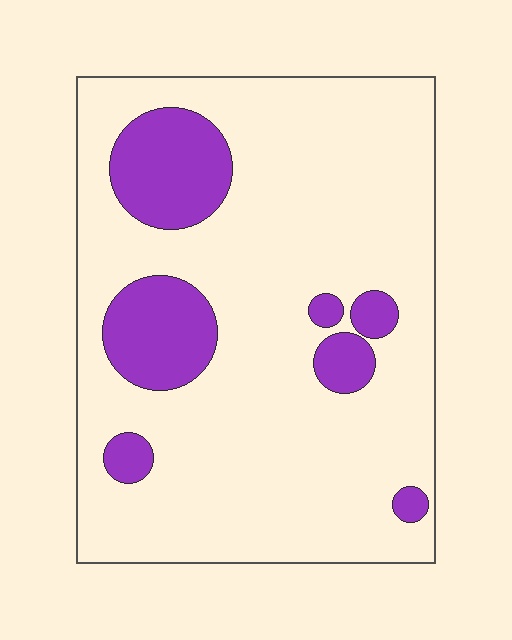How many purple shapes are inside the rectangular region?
7.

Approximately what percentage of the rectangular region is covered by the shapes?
Approximately 20%.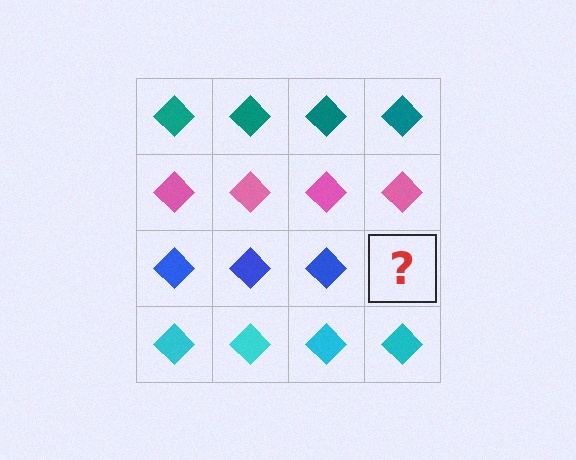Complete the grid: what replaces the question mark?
The question mark should be replaced with a blue diamond.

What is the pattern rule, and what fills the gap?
The rule is that each row has a consistent color. The gap should be filled with a blue diamond.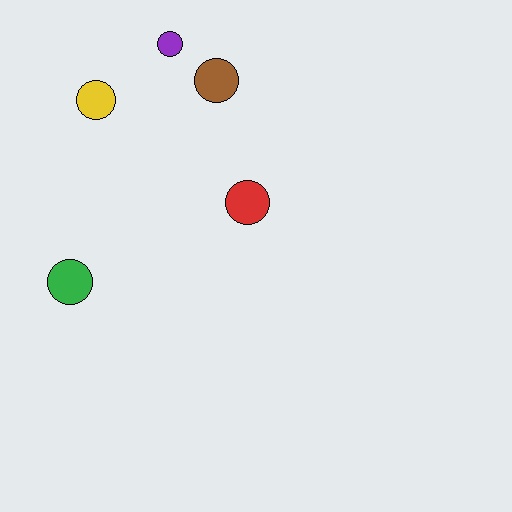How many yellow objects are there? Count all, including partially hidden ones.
There is 1 yellow object.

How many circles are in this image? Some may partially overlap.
There are 5 circles.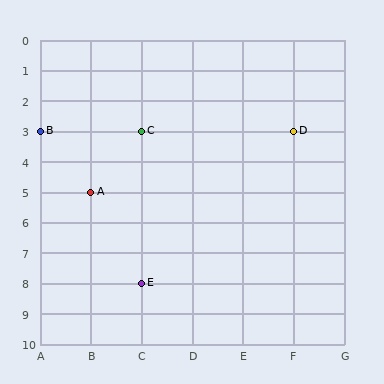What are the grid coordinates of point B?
Point B is at grid coordinates (A, 3).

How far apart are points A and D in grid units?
Points A and D are 4 columns and 2 rows apart (about 4.5 grid units diagonally).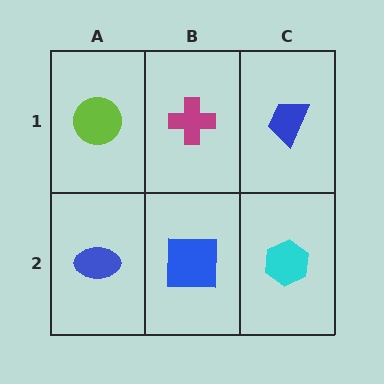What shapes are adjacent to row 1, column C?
A cyan hexagon (row 2, column C), a magenta cross (row 1, column B).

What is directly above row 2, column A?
A lime circle.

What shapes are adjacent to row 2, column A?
A lime circle (row 1, column A), a blue square (row 2, column B).